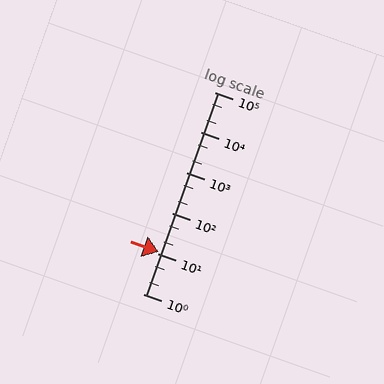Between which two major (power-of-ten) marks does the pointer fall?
The pointer is between 10 and 100.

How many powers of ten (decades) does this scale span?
The scale spans 5 decades, from 1 to 100000.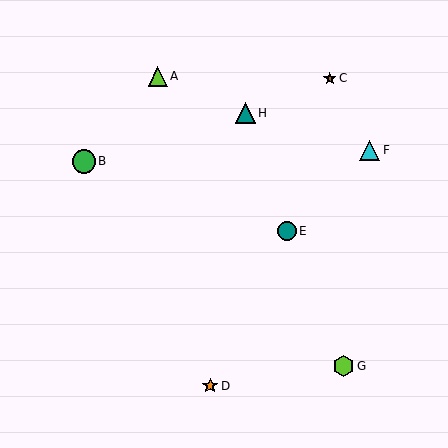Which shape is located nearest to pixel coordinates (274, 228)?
The teal circle (labeled E) at (287, 231) is nearest to that location.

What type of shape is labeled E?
Shape E is a teal circle.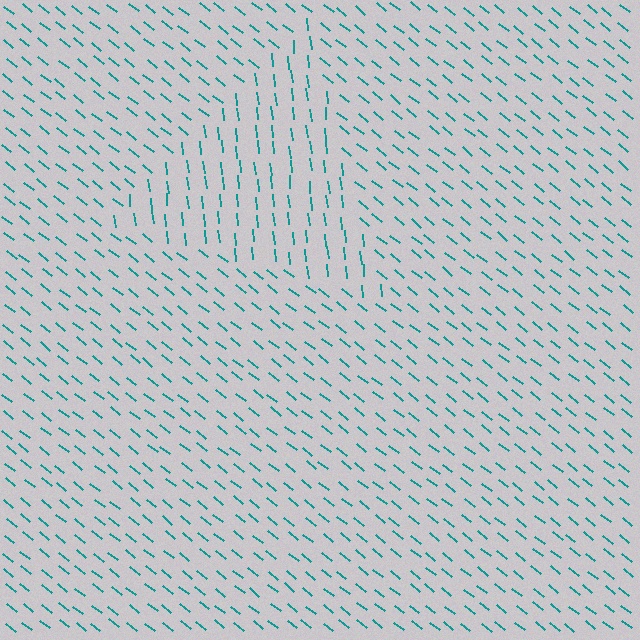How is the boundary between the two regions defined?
The boundary is defined purely by a change in line orientation (approximately 45 degrees difference). All lines are the same color and thickness.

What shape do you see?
I see a triangle.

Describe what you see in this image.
The image is filled with small teal line segments. A triangle region in the image has lines oriented differently from the surrounding lines, creating a visible texture boundary.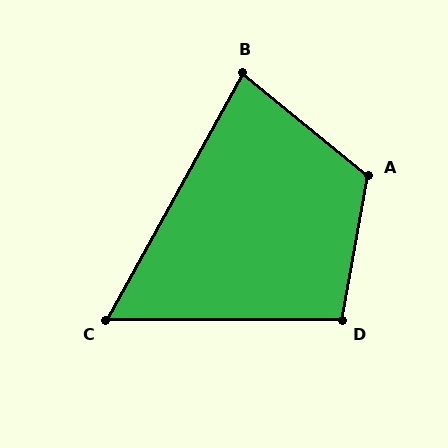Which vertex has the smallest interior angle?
C, at approximately 61 degrees.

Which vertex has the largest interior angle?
A, at approximately 119 degrees.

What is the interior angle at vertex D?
Approximately 100 degrees (obtuse).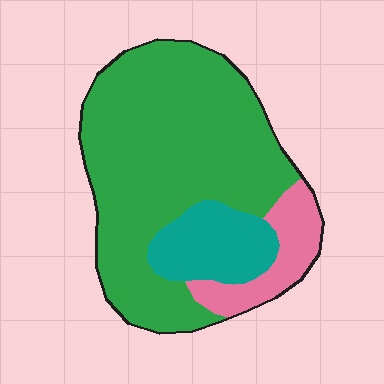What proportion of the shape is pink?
Pink takes up about one eighth (1/8) of the shape.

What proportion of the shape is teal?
Teal covers about 15% of the shape.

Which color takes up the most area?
Green, at roughly 70%.